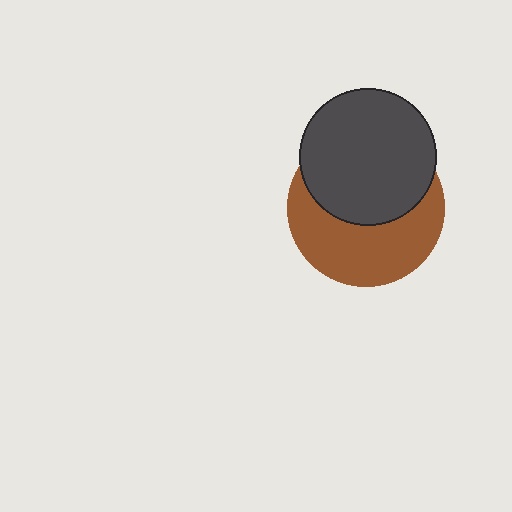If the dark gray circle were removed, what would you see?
You would see the complete brown circle.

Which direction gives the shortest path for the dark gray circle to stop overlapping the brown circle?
Moving up gives the shortest separation.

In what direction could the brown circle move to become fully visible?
The brown circle could move down. That would shift it out from behind the dark gray circle entirely.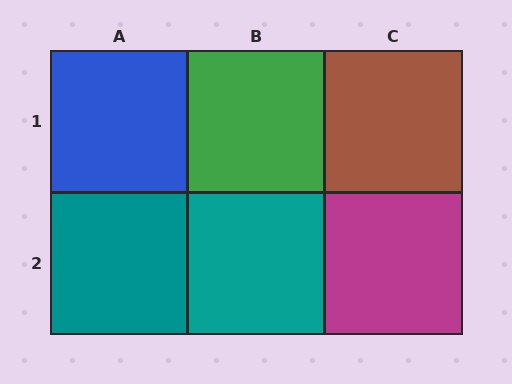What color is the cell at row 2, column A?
Teal.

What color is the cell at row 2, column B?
Teal.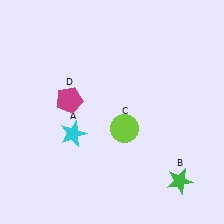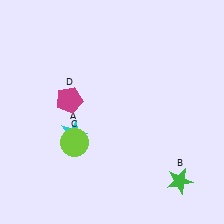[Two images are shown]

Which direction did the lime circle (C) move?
The lime circle (C) moved left.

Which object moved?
The lime circle (C) moved left.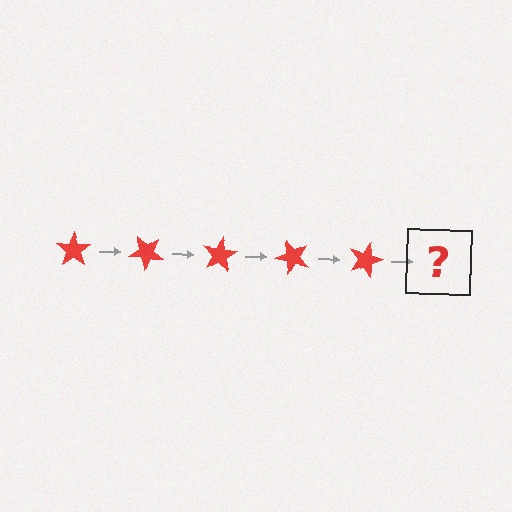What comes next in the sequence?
The next element should be a red star rotated 200 degrees.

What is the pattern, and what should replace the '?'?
The pattern is that the star rotates 40 degrees each step. The '?' should be a red star rotated 200 degrees.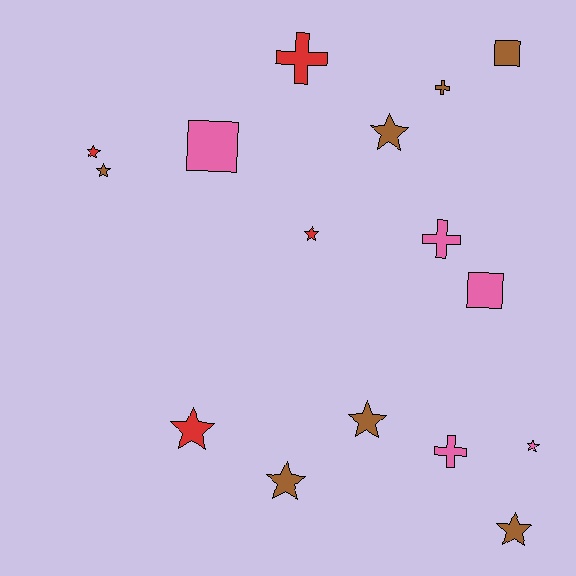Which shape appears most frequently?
Star, with 9 objects.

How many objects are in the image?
There are 16 objects.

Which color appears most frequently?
Brown, with 7 objects.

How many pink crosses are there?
There are 2 pink crosses.